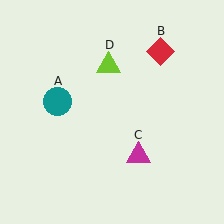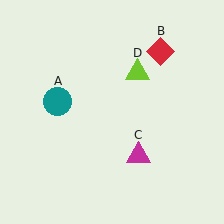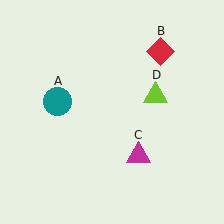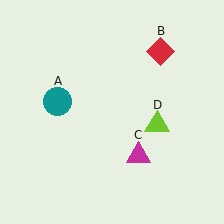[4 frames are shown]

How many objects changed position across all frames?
1 object changed position: lime triangle (object D).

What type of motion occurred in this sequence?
The lime triangle (object D) rotated clockwise around the center of the scene.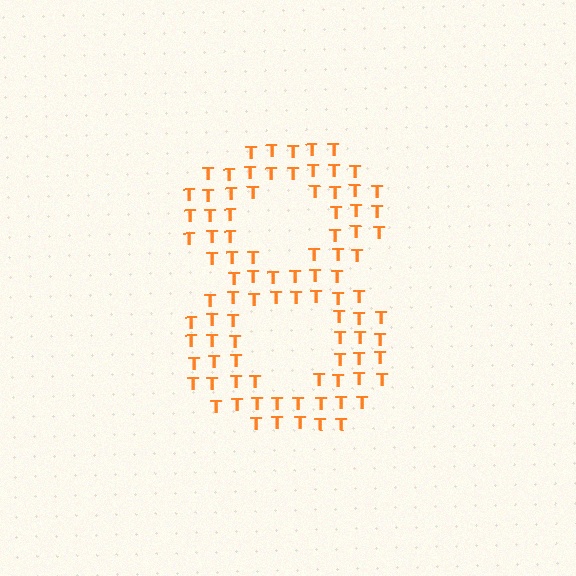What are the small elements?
The small elements are letter T's.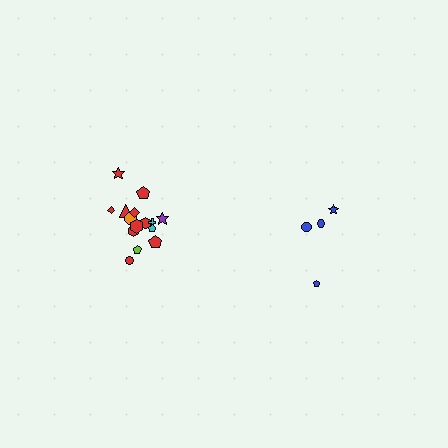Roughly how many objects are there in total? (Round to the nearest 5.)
Roughly 20 objects in total.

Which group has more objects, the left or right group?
The left group.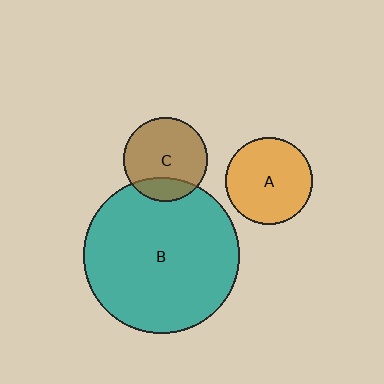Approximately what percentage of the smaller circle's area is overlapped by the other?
Approximately 20%.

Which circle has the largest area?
Circle B (teal).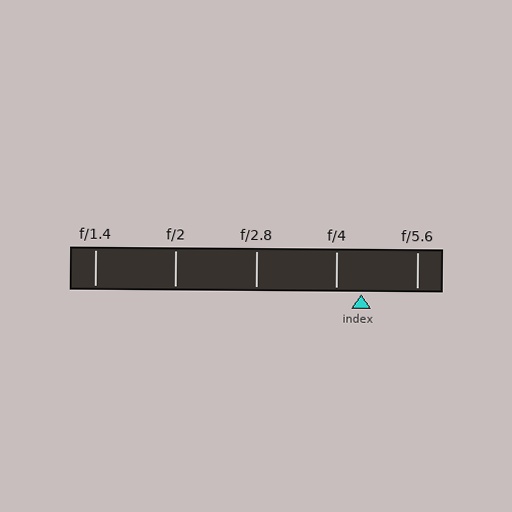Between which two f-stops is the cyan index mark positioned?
The index mark is between f/4 and f/5.6.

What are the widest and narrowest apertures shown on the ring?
The widest aperture shown is f/1.4 and the narrowest is f/5.6.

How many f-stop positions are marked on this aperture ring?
There are 5 f-stop positions marked.